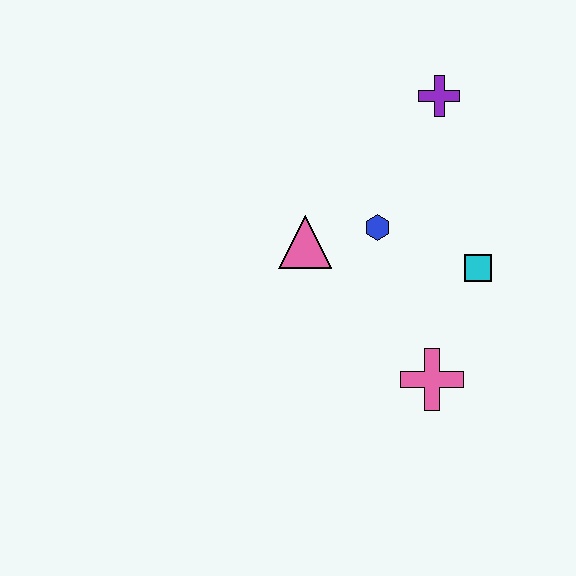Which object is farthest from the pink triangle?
The purple cross is farthest from the pink triangle.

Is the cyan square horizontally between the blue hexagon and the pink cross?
No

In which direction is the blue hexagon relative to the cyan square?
The blue hexagon is to the left of the cyan square.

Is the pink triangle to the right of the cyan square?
No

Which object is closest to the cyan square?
The blue hexagon is closest to the cyan square.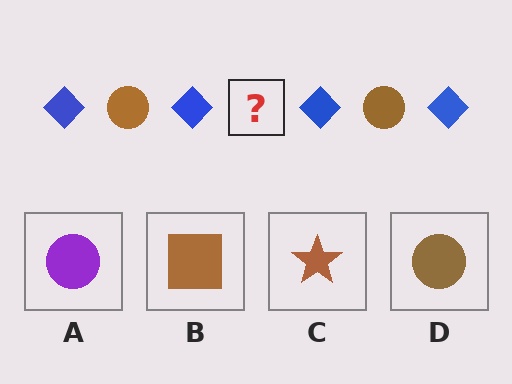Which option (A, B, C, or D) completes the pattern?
D.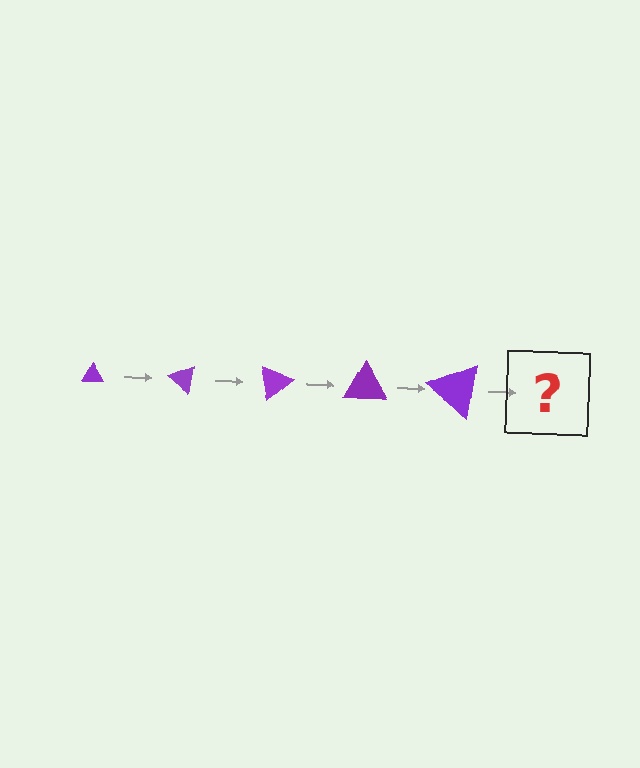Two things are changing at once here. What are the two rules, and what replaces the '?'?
The two rules are that the triangle grows larger each step and it rotates 40 degrees each step. The '?' should be a triangle, larger than the previous one and rotated 200 degrees from the start.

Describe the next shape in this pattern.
It should be a triangle, larger than the previous one and rotated 200 degrees from the start.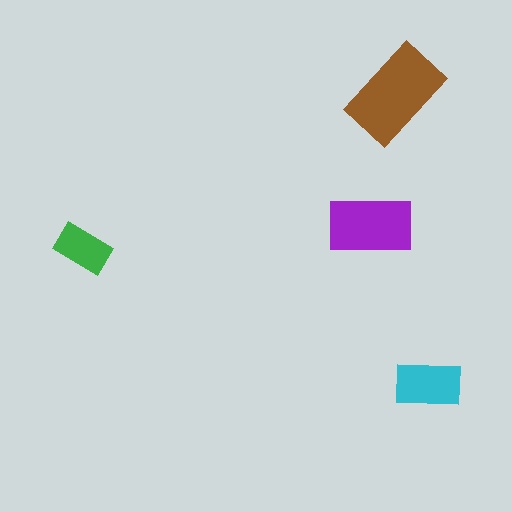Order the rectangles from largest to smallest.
the brown one, the purple one, the cyan one, the green one.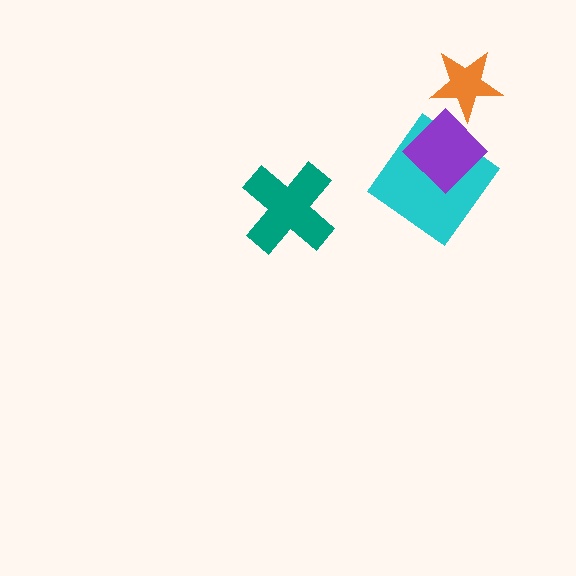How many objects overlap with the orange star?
1 object overlaps with the orange star.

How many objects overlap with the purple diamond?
2 objects overlap with the purple diamond.